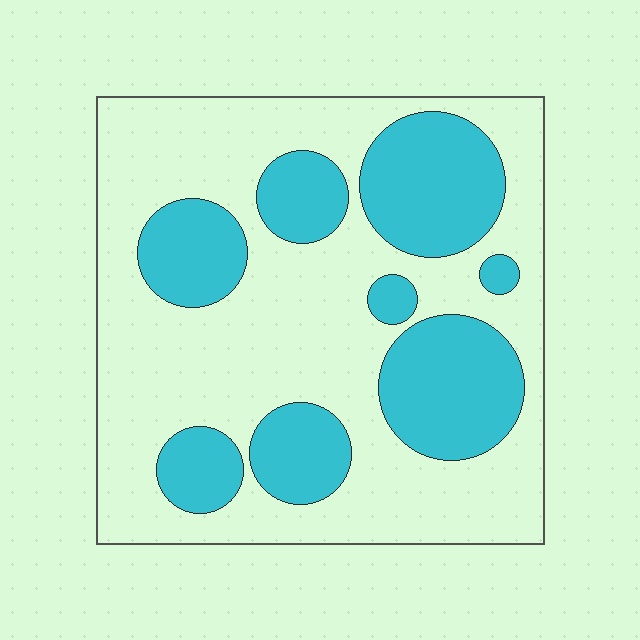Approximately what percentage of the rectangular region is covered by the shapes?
Approximately 35%.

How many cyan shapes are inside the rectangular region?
8.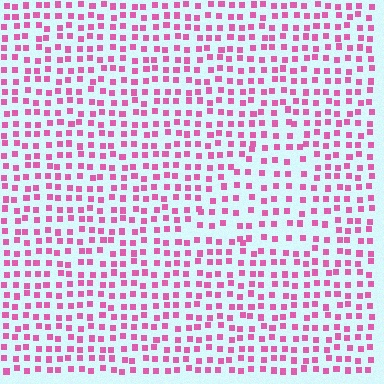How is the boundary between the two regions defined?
The boundary is defined by a change in element density (approximately 1.4x ratio). All elements are the same color, size, and shape.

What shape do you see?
I see a triangle.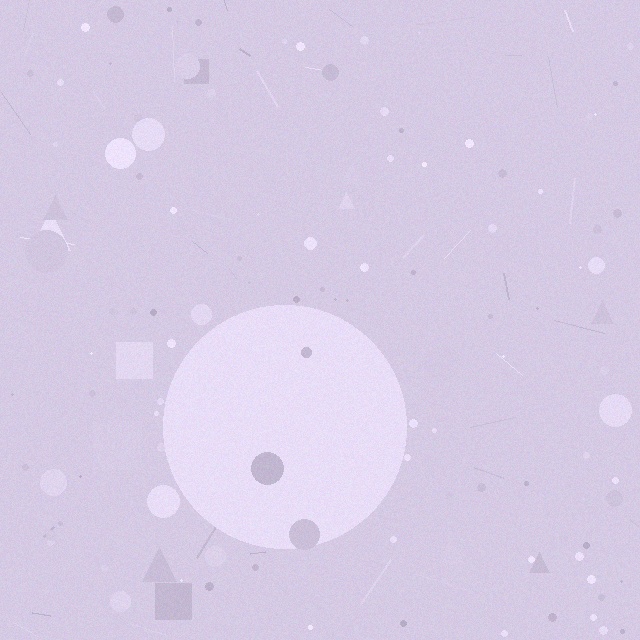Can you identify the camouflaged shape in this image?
The camouflaged shape is a circle.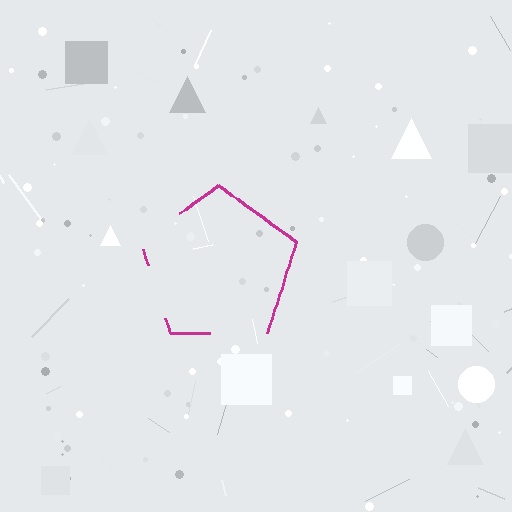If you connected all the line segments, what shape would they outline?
They would outline a pentagon.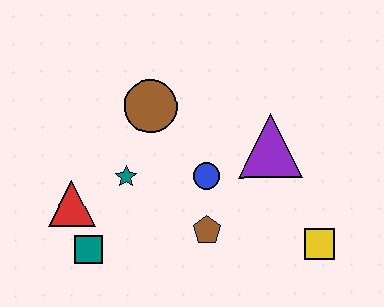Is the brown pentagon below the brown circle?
Yes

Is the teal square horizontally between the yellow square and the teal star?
No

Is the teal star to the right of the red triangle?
Yes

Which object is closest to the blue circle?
The brown pentagon is closest to the blue circle.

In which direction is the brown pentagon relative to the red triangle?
The brown pentagon is to the right of the red triangle.